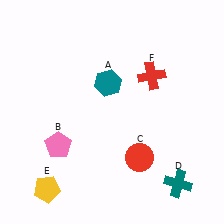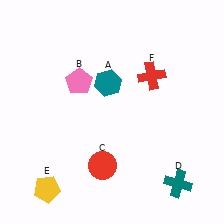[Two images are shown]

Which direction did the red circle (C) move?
The red circle (C) moved left.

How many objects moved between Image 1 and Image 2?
2 objects moved between the two images.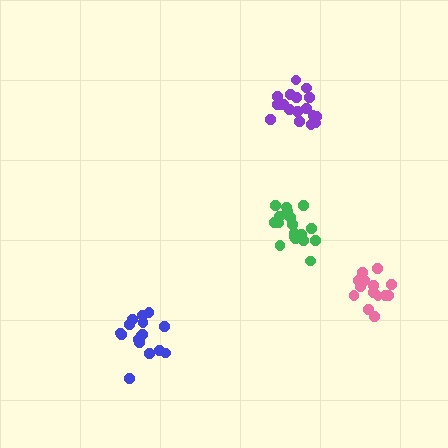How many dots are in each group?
Group 1: 18 dots, Group 2: 14 dots, Group 3: 16 dots, Group 4: 18 dots (66 total).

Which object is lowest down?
The blue cluster is bottommost.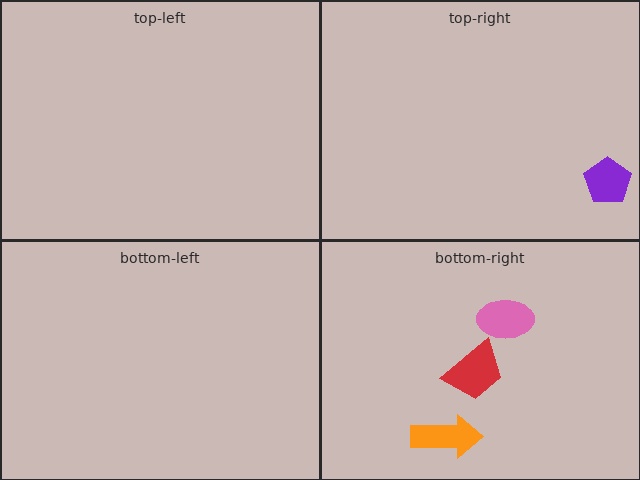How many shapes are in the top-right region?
1.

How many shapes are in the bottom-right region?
3.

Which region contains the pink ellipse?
The bottom-right region.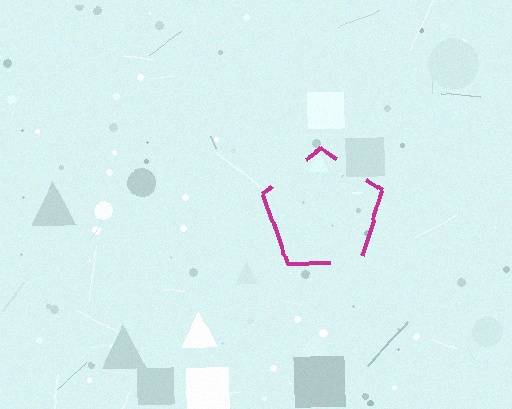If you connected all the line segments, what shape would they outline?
They would outline a pentagon.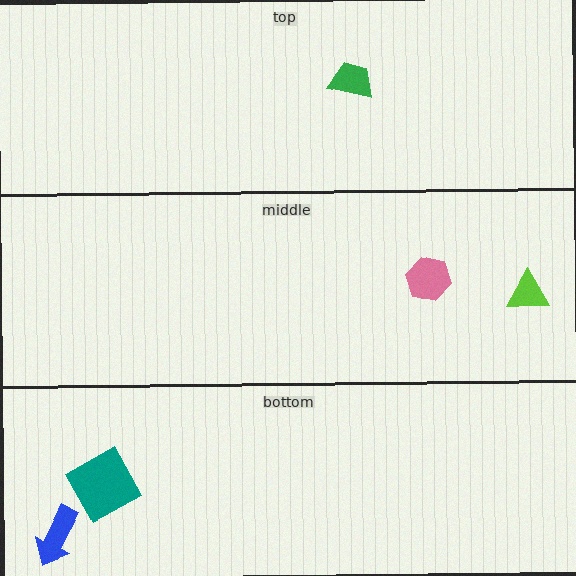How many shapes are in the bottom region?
2.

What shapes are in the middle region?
The pink hexagon, the lime triangle.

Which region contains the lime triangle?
The middle region.